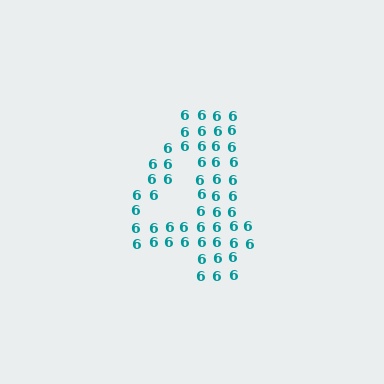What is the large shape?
The large shape is the digit 4.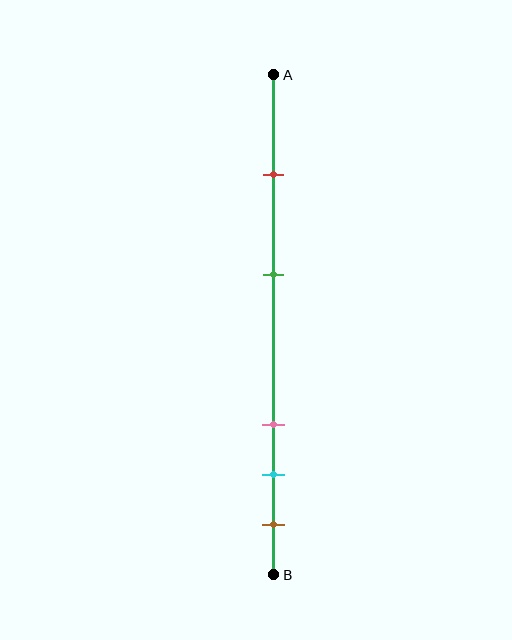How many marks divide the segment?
There are 5 marks dividing the segment.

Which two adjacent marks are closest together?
The cyan and brown marks are the closest adjacent pair.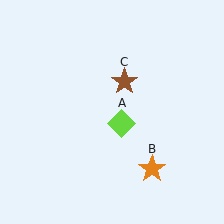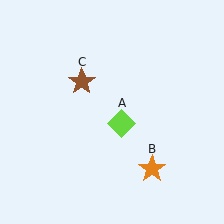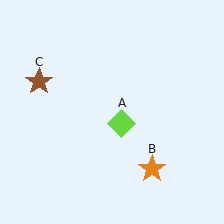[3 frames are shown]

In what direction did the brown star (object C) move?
The brown star (object C) moved left.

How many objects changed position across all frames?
1 object changed position: brown star (object C).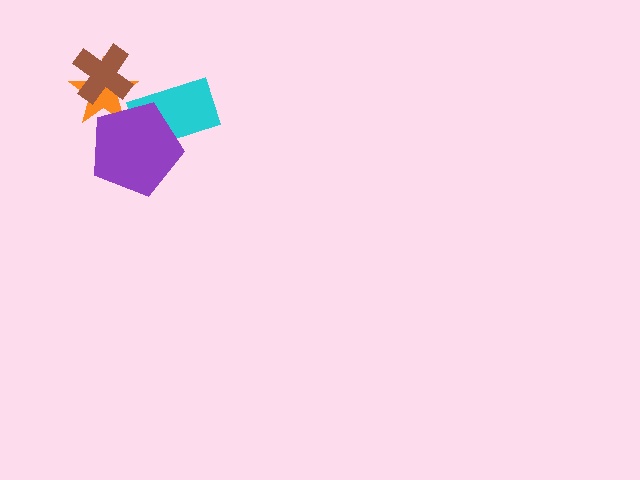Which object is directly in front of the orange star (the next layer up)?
The brown cross is directly in front of the orange star.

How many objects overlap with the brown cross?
1 object overlaps with the brown cross.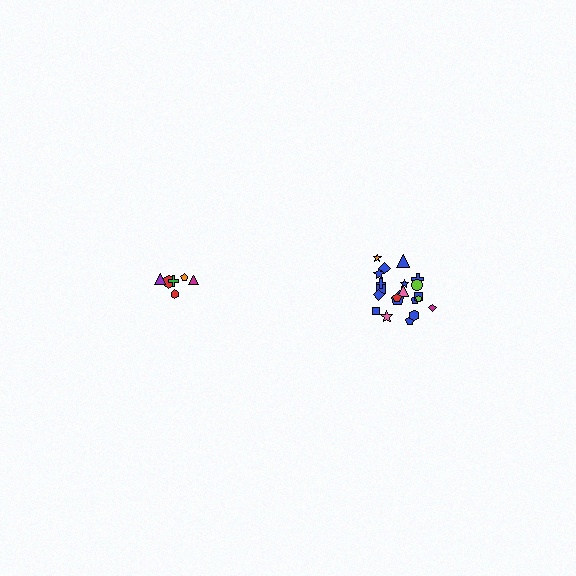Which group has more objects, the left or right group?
The right group.